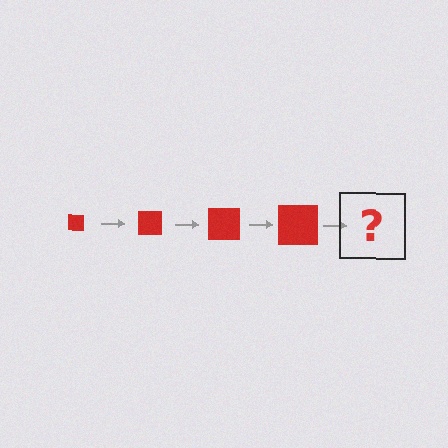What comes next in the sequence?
The next element should be a red square, larger than the previous one.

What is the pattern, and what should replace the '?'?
The pattern is that the square gets progressively larger each step. The '?' should be a red square, larger than the previous one.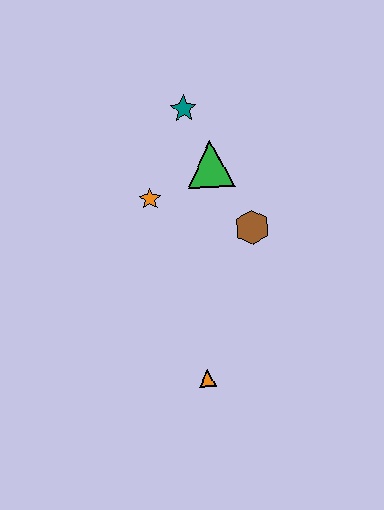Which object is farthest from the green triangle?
The orange triangle is farthest from the green triangle.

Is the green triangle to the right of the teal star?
Yes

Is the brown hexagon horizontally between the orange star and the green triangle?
No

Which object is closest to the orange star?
The green triangle is closest to the orange star.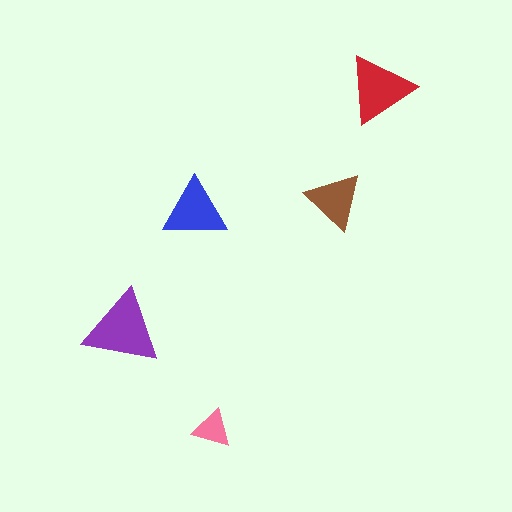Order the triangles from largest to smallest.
the purple one, the red one, the blue one, the brown one, the pink one.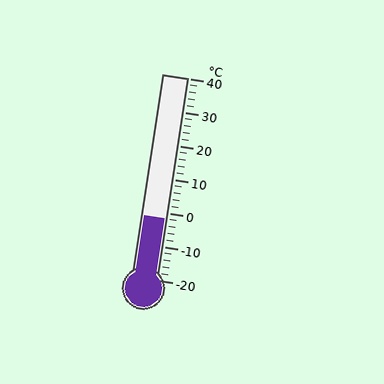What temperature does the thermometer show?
The thermometer shows approximately -2°C.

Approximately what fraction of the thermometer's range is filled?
The thermometer is filled to approximately 30% of its range.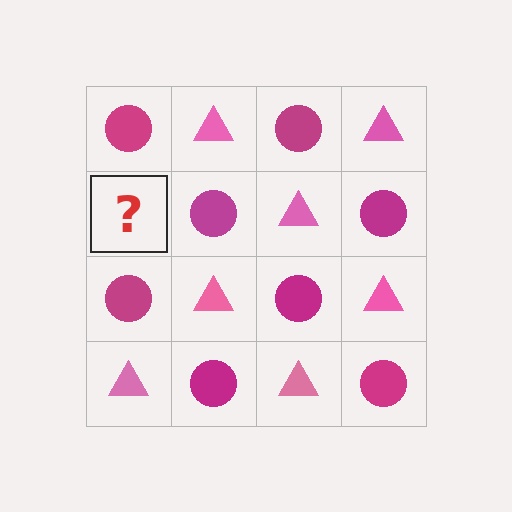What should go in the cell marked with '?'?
The missing cell should contain a pink triangle.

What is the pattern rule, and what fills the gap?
The rule is that it alternates magenta circle and pink triangle in a checkerboard pattern. The gap should be filled with a pink triangle.